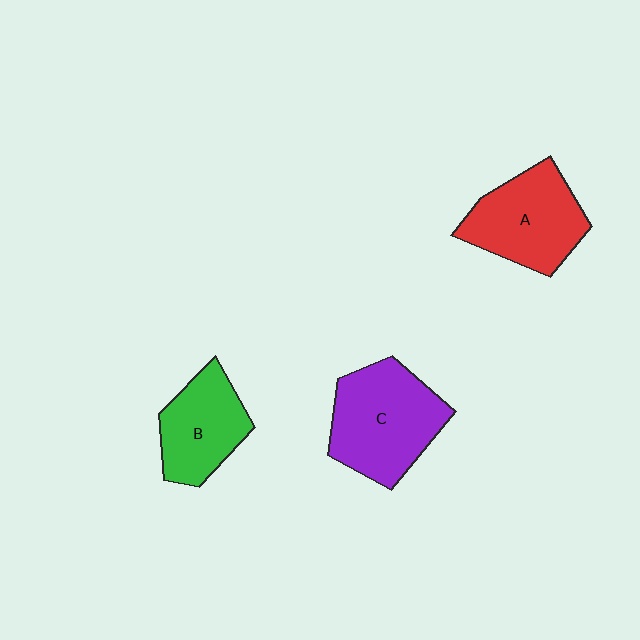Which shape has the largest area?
Shape C (purple).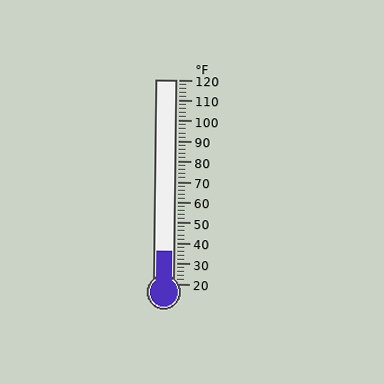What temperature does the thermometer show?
The thermometer shows approximately 36°F.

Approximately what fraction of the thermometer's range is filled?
The thermometer is filled to approximately 15% of its range.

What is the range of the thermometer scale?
The thermometer scale ranges from 20°F to 120°F.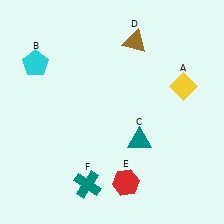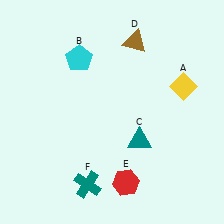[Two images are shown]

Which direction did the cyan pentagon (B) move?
The cyan pentagon (B) moved right.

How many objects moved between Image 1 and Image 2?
1 object moved between the two images.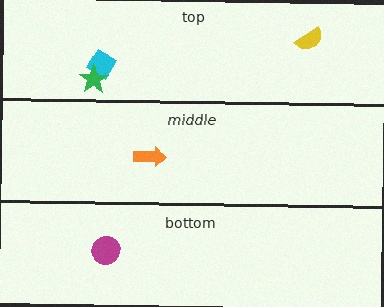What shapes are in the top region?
The cyan square, the yellow semicircle, the green star.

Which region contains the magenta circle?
The bottom region.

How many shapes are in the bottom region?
1.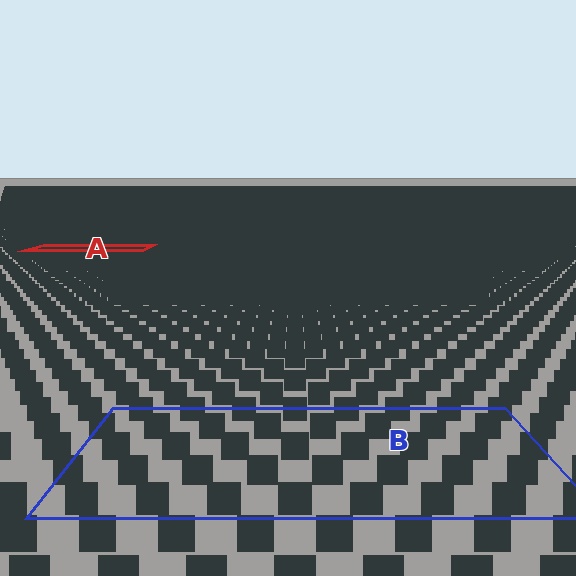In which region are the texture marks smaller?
The texture marks are smaller in region A, because it is farther away.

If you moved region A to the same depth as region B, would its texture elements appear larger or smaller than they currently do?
They would appear larger. At a closer depth, the same texture elements are projected at a bigger on-screen size.